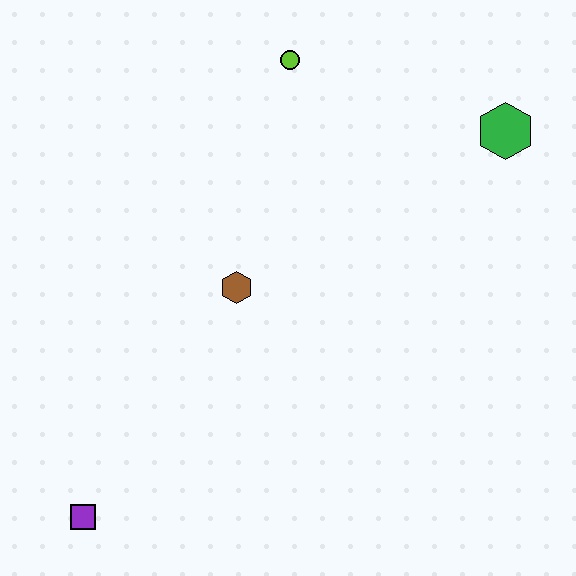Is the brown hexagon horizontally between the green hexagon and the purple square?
Yes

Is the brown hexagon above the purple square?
Yes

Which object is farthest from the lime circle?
The purple square is farthest from the lime circle.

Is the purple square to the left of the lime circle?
Yes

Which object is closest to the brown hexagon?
The lime circle is closest to the brown hexagon.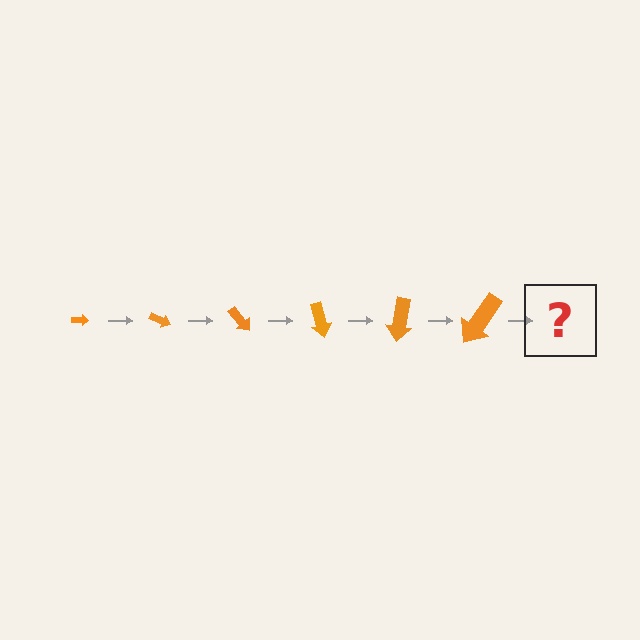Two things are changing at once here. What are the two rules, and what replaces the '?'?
The two rules are that the arrow grows larger each step and it rotates 25 degrees each step. The '?' should be an arrow, larger than the previous one and rotated 150 degrees from the start.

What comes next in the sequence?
The next element should be an arrow, larger than the previous one and rotated 150 degrees from the start.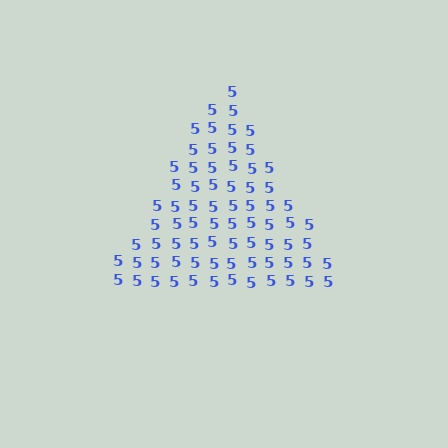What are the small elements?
The small elements are digit 5's.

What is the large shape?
The large shape is a triangle.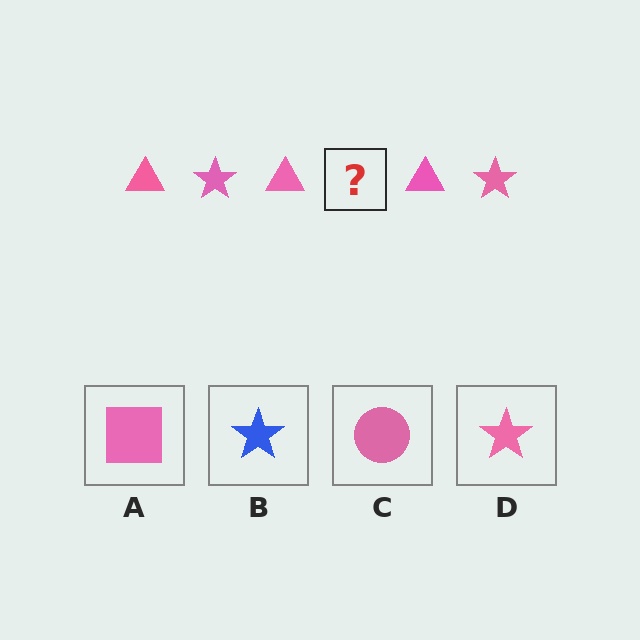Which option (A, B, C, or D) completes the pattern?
D.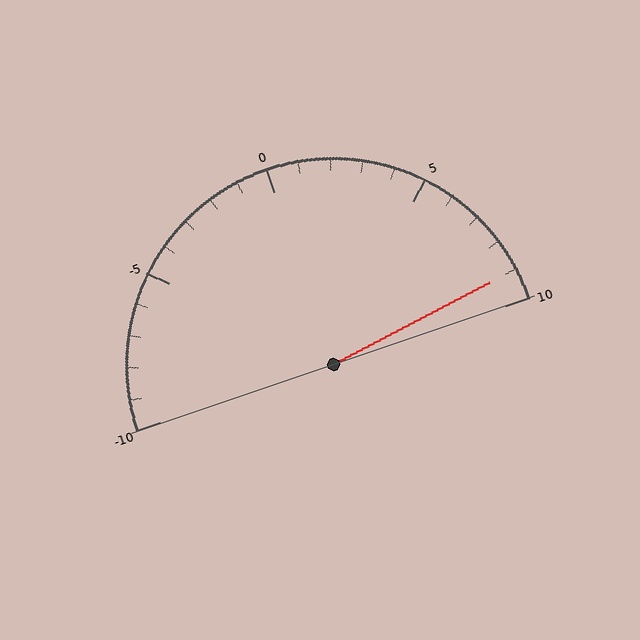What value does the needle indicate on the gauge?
The needle indicates approximately 9.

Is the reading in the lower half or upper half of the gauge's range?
The reading is in the upper half of the range (-10 to 10).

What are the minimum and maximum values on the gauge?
The gauge ranges from -10 to 10.